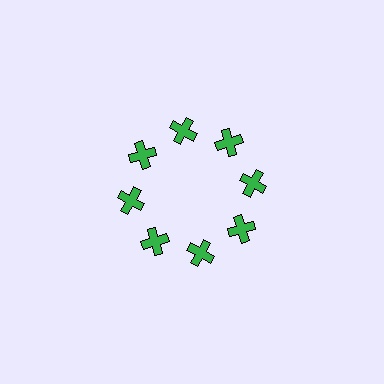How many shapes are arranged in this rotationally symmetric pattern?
There are 8 shapes, arranged in 8 groups of 1.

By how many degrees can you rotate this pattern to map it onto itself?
The pattern maps onto itself every 45 degrees of rotation.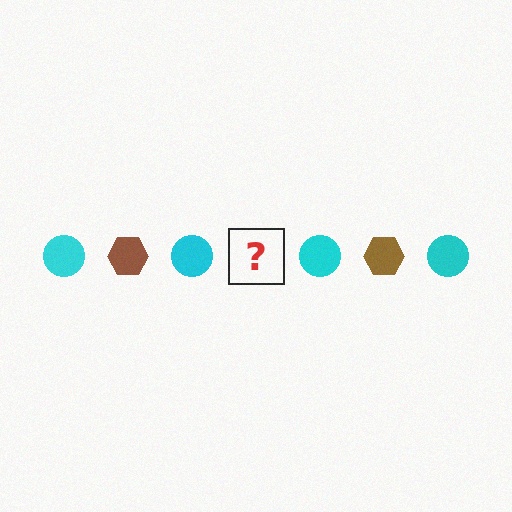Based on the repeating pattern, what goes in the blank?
The blank should be a brown hexagon.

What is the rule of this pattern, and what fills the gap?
The rule is that the pattern alternates between cyan circle and brown hexagon. The gap should be filled with a brown hexagon.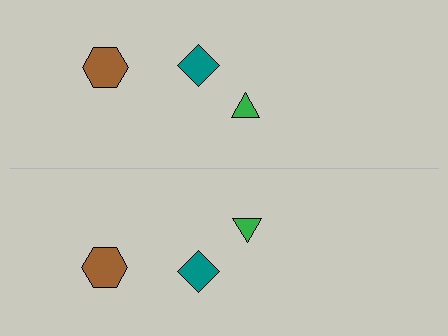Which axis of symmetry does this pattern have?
The pattern has a horizontal axis of symmetry running through the center of the image.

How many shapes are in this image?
There are 6 shapes in this image.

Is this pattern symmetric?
Yes, this pattern has bilateral (reflection) symmetry.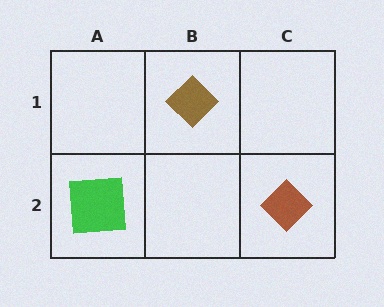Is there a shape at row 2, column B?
No, that cell is empty.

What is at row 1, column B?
A brown diamond.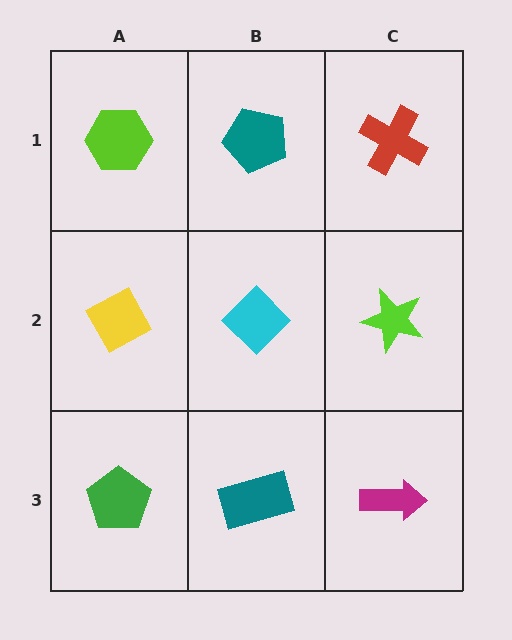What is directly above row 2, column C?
A red cross.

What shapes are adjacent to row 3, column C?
A lime star (row 2, column C), a teal rectangle (row 3, column B).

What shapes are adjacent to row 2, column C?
A red cross (row 1, column C), a magenta arrow (row 3, column C), a cyan diamond (row 2, column B).